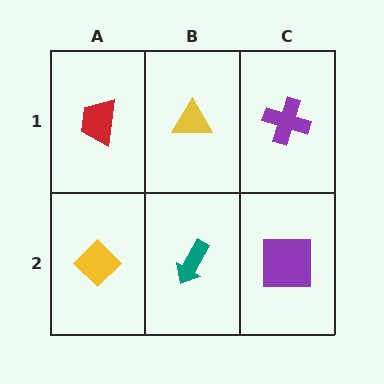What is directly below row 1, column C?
A purple square.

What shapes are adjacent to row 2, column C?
A purple cross (row 1, column C), a teal arrow (row 2, column B).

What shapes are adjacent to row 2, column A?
A red trapezoid (row 1, column A), a teal arrow (row 2, column B).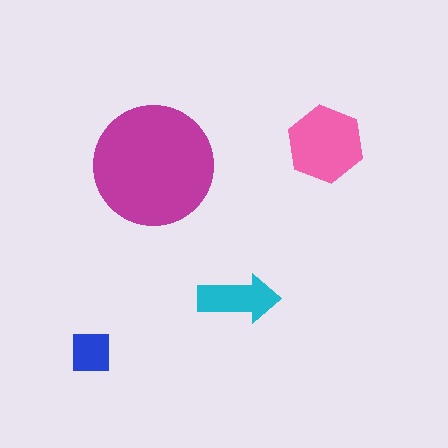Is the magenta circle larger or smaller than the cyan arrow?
Larger.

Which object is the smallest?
The blue square.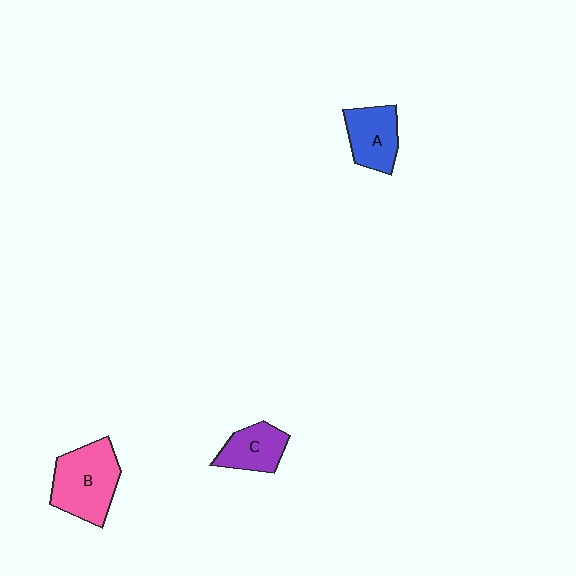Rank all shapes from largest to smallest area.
From largest to smallest: B (pink), A (blue), C (purple).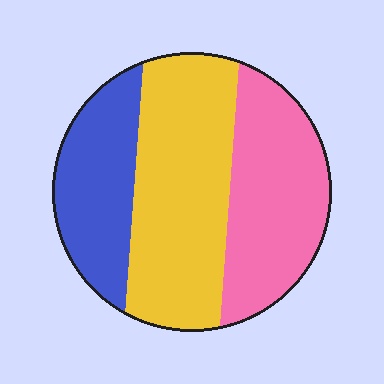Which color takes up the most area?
Yellow, at roughly 40%.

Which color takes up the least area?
Blue, at roughly 25%.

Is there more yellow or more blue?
Yellow.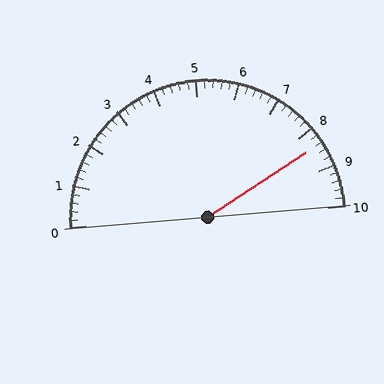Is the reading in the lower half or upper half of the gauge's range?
The reading is in the upper half of the range (0 to 10).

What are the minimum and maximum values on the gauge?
The gauge ranges from 0 to 10.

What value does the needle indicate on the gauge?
The needle indicates approximately 8.4.